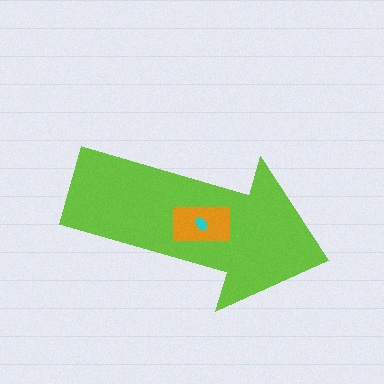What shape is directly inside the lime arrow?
The orange rectangle.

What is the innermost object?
The cyan ellipse.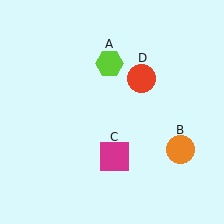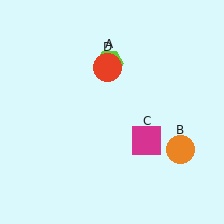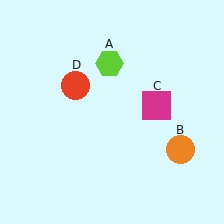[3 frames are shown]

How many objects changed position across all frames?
2 objects changed position: magenta square (object C), red circle (object D).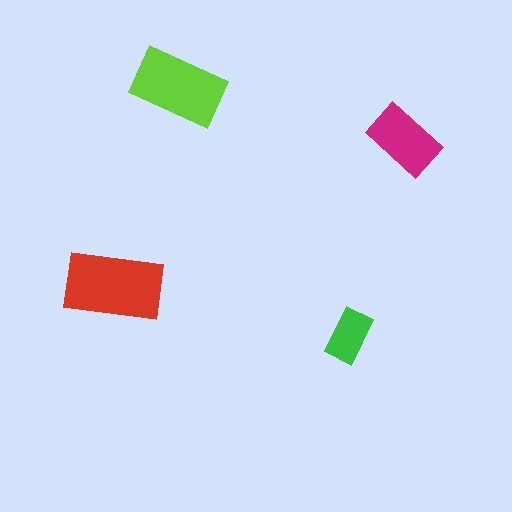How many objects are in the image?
There are 4 objects in the image.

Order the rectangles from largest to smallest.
the red one, the lime one, the magenta one, the green one.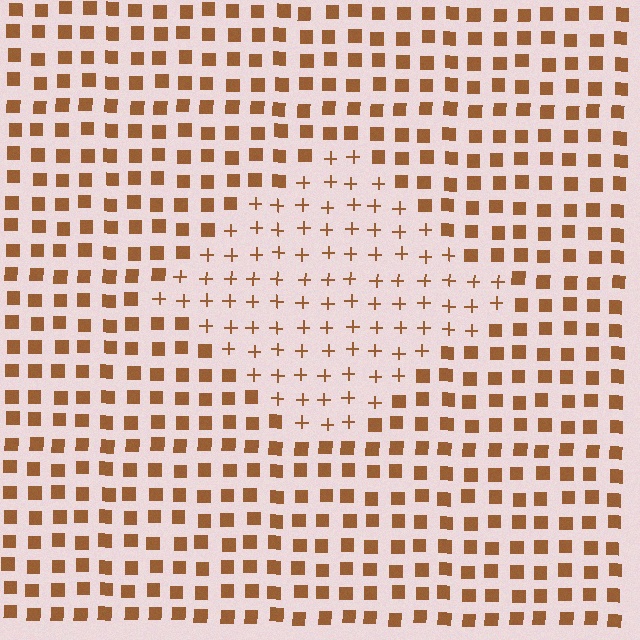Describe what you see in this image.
The image is filled with small brown elements arranged in a uniform grid. A diamond-shaped region contains plus signs, while the surrounding area contains squares. The boundary is defined purely by the change in element shape.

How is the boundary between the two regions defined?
The boundary is defined by a change in element shape: plus signs inside vs. squares outside. All elements share the same color and spacing.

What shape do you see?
I see a diamond.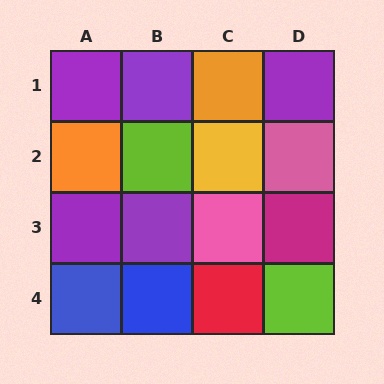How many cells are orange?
2 cells are orange.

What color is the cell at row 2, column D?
Pink.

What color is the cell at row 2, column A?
Orange.